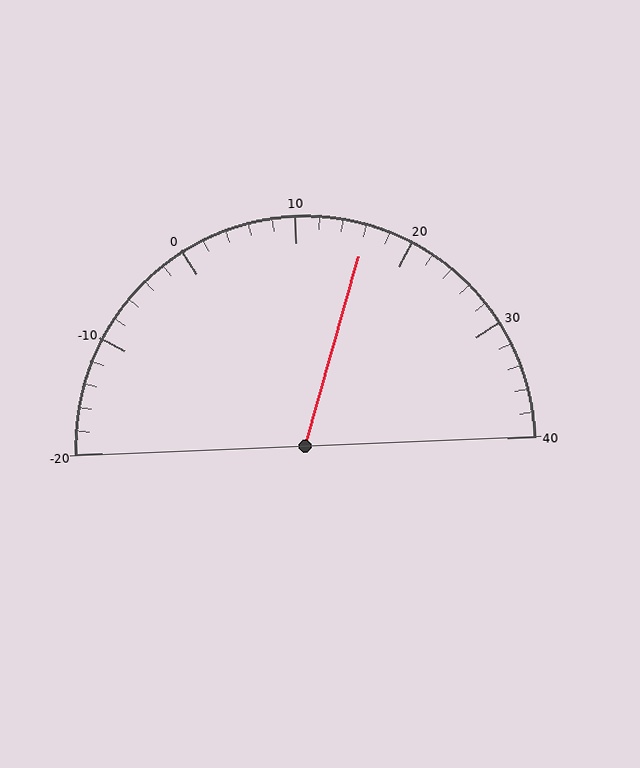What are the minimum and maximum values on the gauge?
The gauge ranges from -20 to 40.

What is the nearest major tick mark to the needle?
The nearest major tick mark is 20.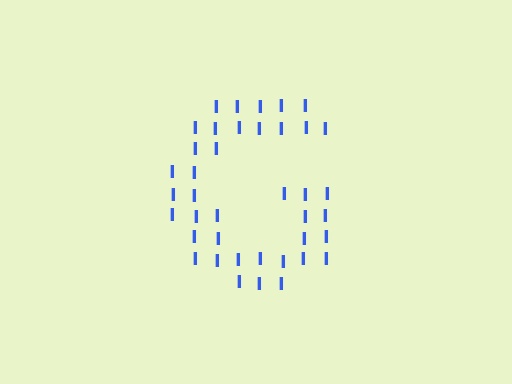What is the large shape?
The large shape is the letter G.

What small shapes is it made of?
It is made of small letter I's.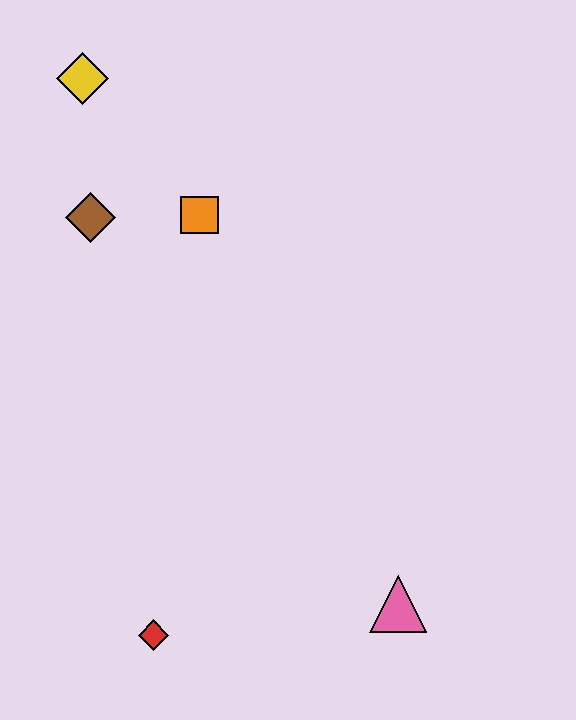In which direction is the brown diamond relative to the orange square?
The brown diamond is to the left of the orange square.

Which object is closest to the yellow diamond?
The brown diamond is closest to the yellow diamond.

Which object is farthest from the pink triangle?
The yellow diamond is farthest from the pink triangle.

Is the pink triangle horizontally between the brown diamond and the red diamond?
No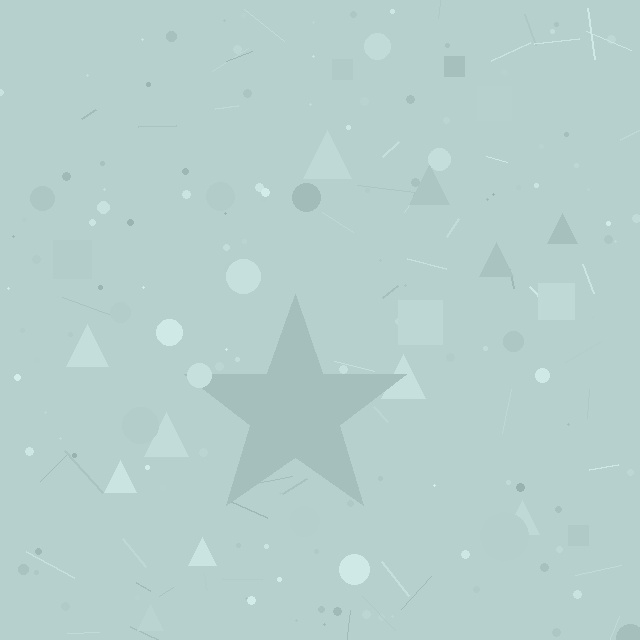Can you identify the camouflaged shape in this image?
The camouflaged shape is a star.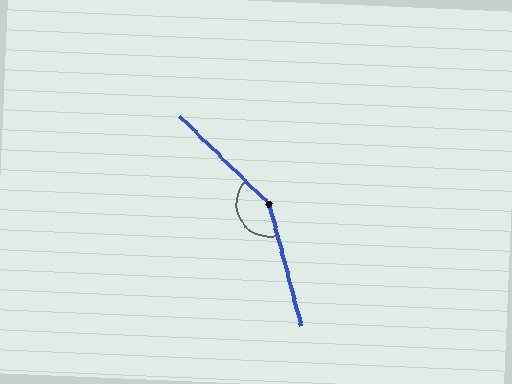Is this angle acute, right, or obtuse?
It is obtuse.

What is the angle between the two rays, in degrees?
Approximately 149 degrees.